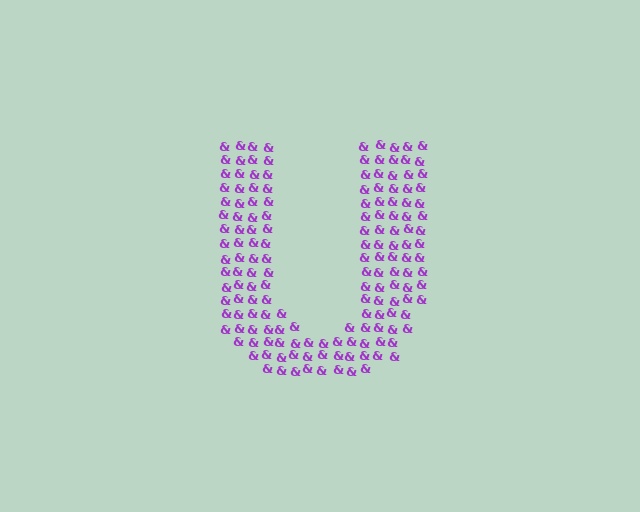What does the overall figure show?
The overall figure shows the letter U.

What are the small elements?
The small elements are ampersands.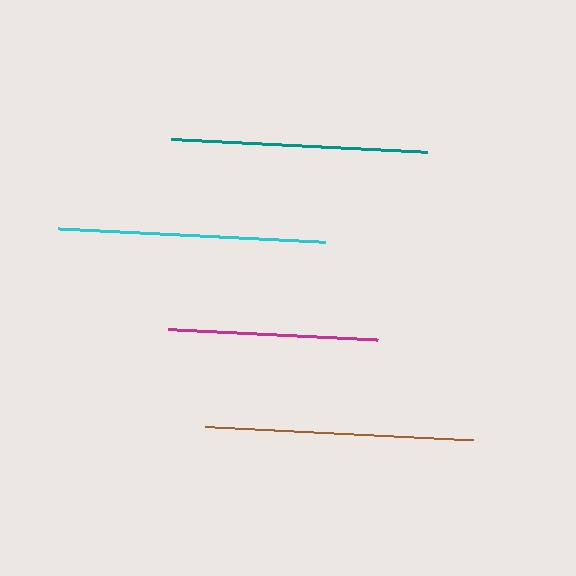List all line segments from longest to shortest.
From longest to shortest: cyan, brown, teal, magenta.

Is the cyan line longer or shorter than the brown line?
The cyan line is longer than the brown line.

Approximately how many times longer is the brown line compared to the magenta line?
The brown line is approximately 1.3 times the length of the magenta line.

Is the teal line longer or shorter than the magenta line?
The teal line is longer than the magenta line.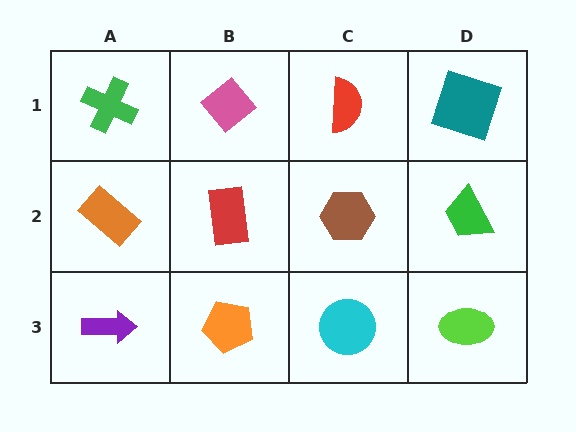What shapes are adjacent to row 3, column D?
A green trapezoid (row 2, column D), a cyan circle (row 3, column C).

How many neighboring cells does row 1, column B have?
3.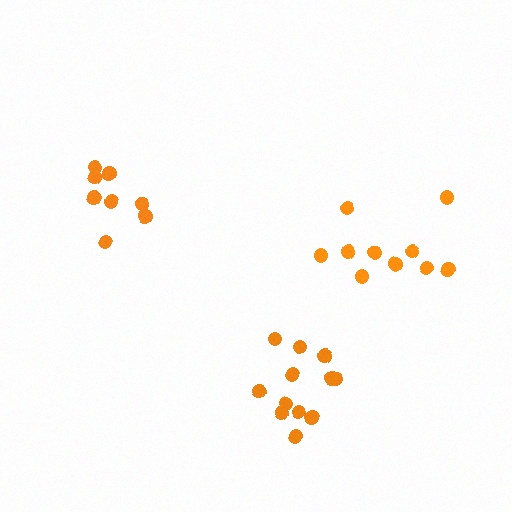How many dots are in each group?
Group 1: 12 dots, Group 2: 10 dots, Group 3: 8 dots (30 total).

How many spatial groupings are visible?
There are 3 spatial groupings.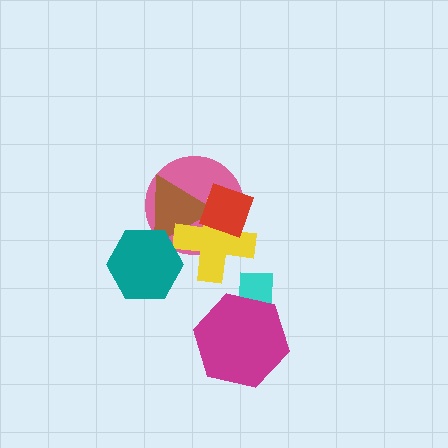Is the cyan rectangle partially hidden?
Yes, it is partially covered by another shape.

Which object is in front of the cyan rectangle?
The magenta hexagon is in front of the cyan rectangle.